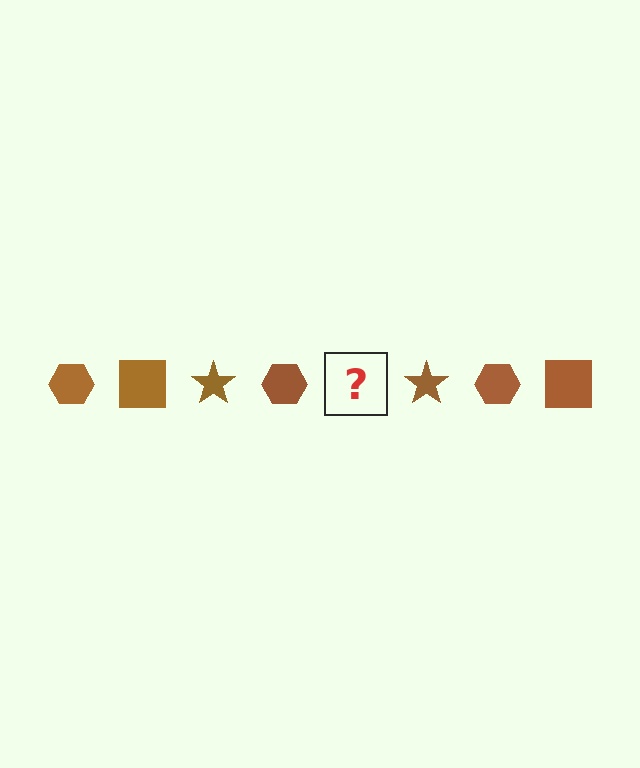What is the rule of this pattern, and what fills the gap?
The rule is that the pattern cycles through hexagon, square, star shapes in brown. The gap should be filled with a brown square.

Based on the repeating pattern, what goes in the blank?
The blank should be a brown square.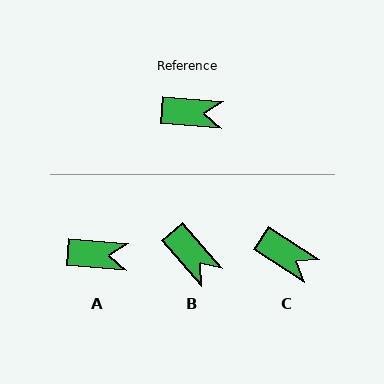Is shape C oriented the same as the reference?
No, it is off by about 29 degrees.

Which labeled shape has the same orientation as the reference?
A.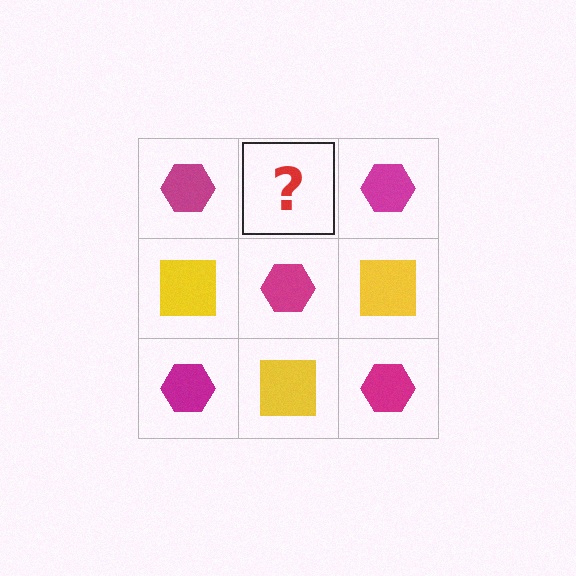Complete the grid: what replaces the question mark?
The question mark should be replaced with a yellow square.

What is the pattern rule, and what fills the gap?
The rule is that it alternates magenta hexagon and yellow square in a checkerboard pattern. The gap should be filled with a yellow square.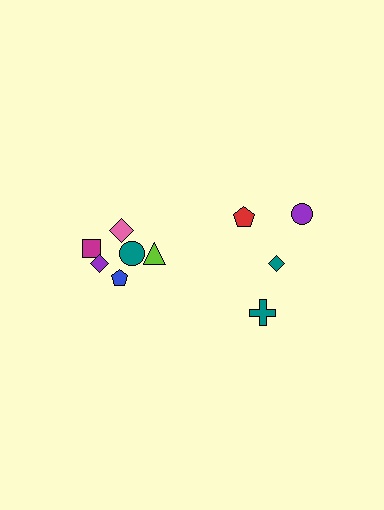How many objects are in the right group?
There are 4 objects.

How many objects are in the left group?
There are 6 objects.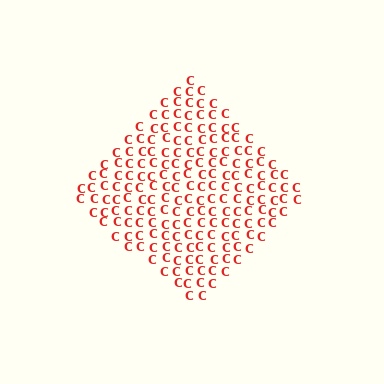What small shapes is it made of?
It is made of small letter C's.